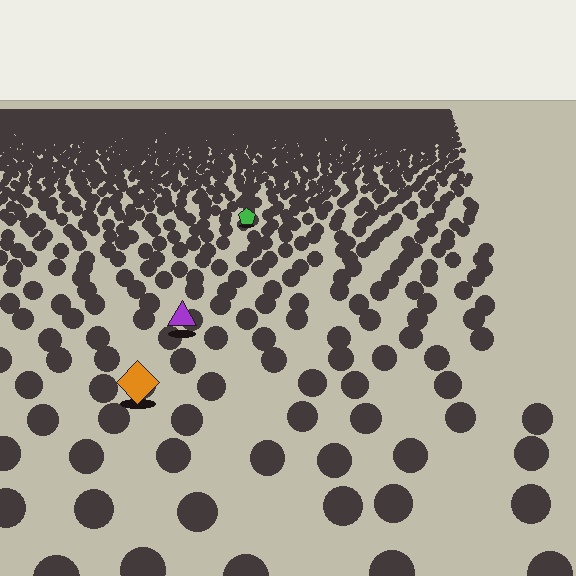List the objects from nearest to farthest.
From nearest to farthest: the orange diamond, the purple triangle, the green pentagon.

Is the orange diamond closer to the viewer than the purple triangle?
Yes. The orange diamond is closer — you can tell from the texture gradient: the ground texture is coarser near it.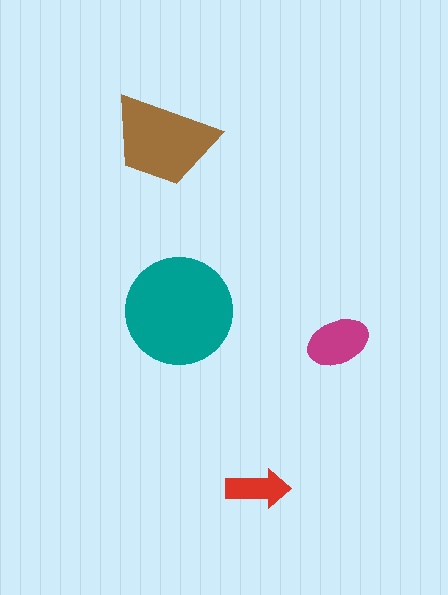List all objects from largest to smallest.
The teal circle, the brown trapezoid, the magenta ellipse, the red arrow.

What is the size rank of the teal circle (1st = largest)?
1st.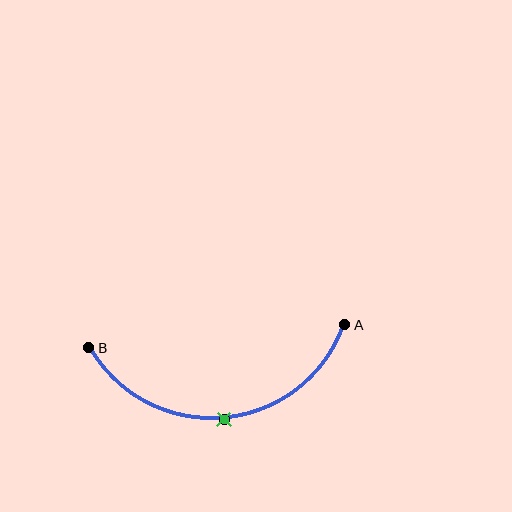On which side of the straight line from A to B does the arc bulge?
The arc bulges below the straight line connecting A and B.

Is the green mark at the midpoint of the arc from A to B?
Yes. The green mark lies on the arc at equal arc-length from both A and B — it is the arc midpoint.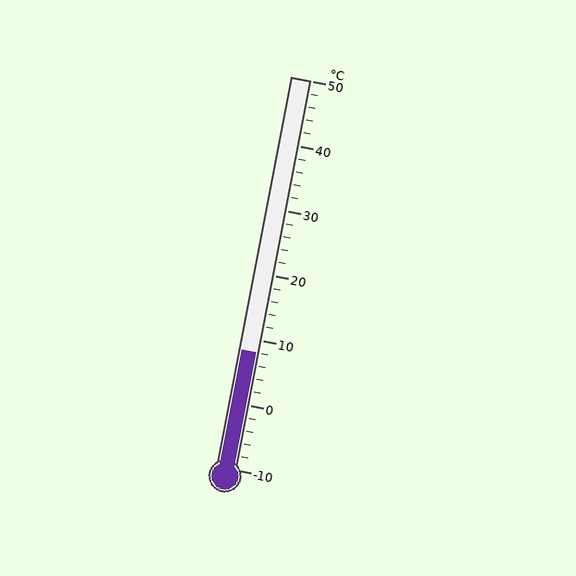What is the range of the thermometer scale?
The thermometer scale ranges from -10°C to 50°C.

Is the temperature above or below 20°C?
The temperature is below 20°C.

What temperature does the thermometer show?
The thermometer shows approximately 8°C.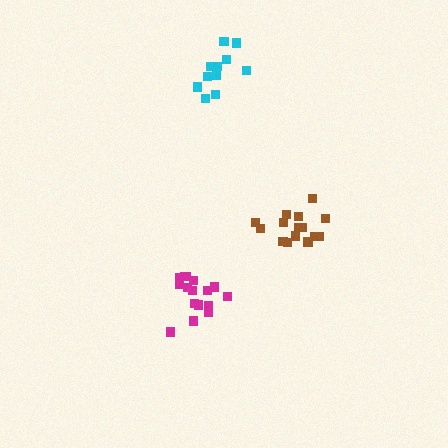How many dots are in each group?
Group 1: 11 dots, Group 2: 16 dots, Group 3: 15 dots (42 total).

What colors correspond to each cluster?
The clusters are colored: cyan, magenta, brown.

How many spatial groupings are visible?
There are 3 spatial groupings.